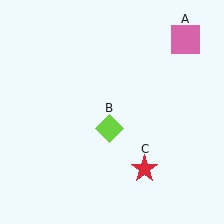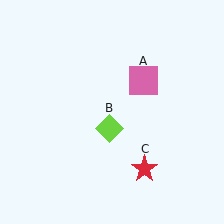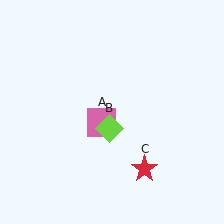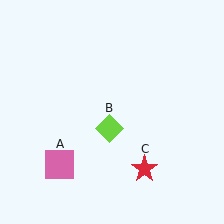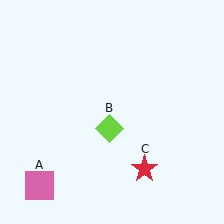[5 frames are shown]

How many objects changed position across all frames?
1 object changed position: pink square (object A).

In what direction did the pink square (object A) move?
The pink square (object A) moved down and to the left.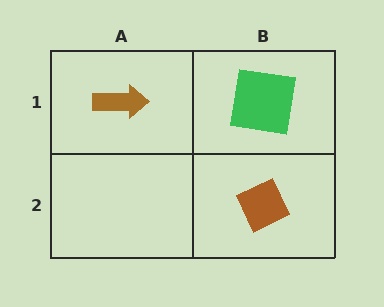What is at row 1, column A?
A brown arrow.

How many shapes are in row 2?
1 shape.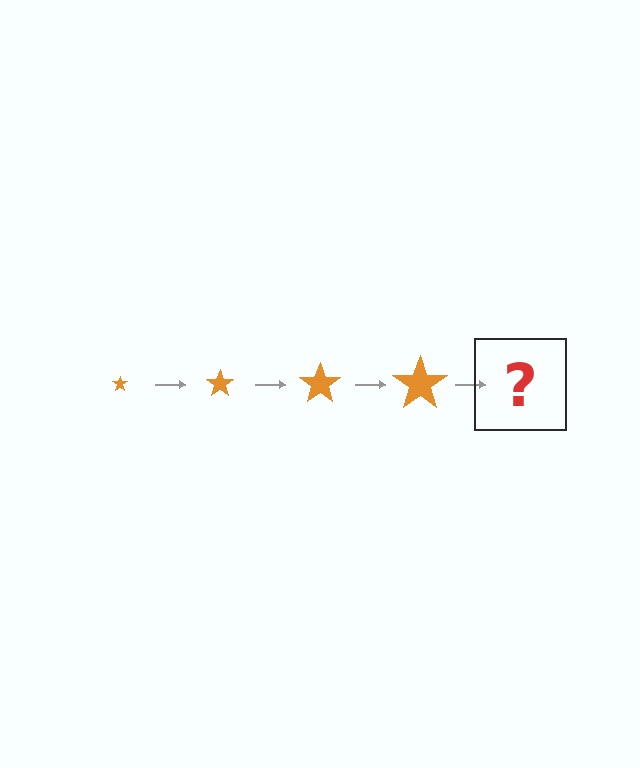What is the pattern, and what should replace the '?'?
The pattern is that the star gets progressively larger each step. The '?' should be an orange star, larger than the previous one.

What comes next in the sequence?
The next element should be an orange star, larger than the previous one.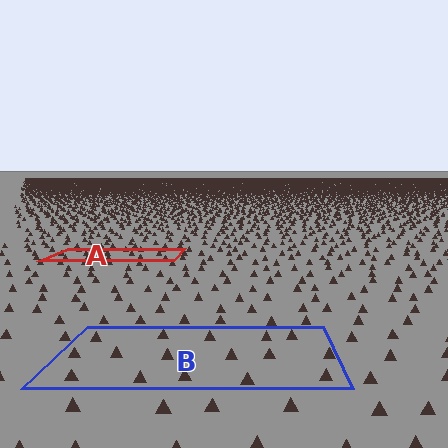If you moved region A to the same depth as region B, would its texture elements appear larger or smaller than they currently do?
They would appear larger. At a closer depth, the same texture elements are projected at a bigger on-screen size.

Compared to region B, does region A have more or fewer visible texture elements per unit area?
Region A has more texture elements per unit area — they are packed more densely because it is farther away.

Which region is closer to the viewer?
Region B is closer. The texture elements there are larger and more spread out.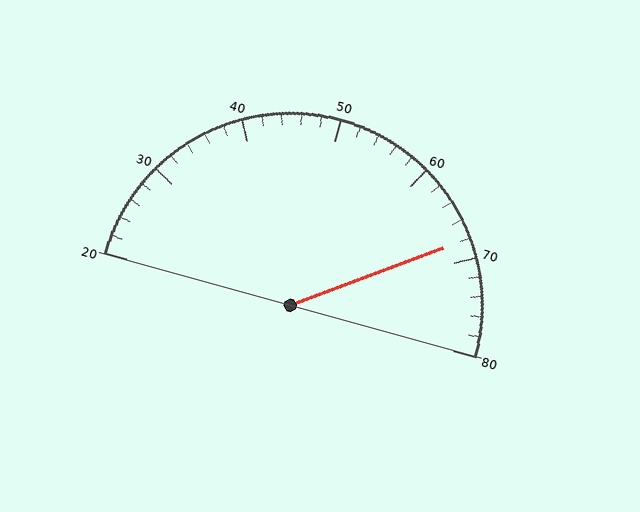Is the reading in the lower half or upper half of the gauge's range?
The reading is in the upper half of the range (20 to 80).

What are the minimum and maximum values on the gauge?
The gauge ranges from 20 to 80.